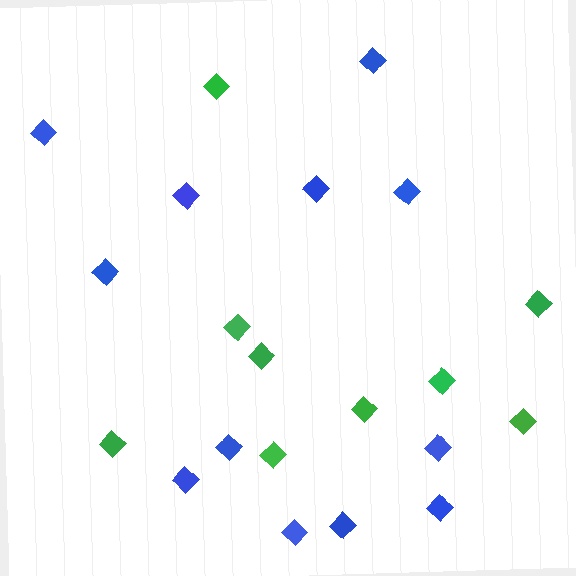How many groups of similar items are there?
There are 2 groups: one group of green diamonds (9) and one group of blue diamonds (12).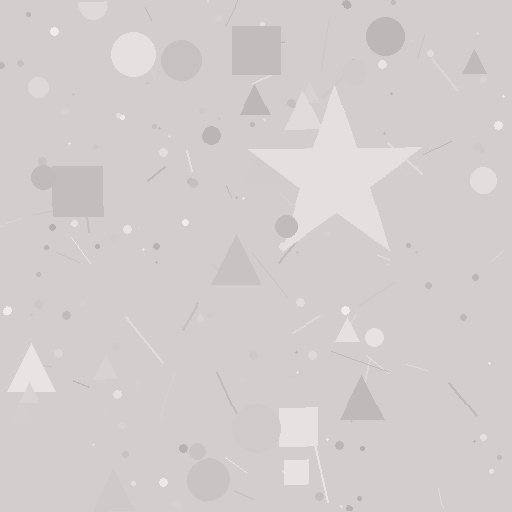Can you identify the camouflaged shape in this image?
The camouflaged shape is a star.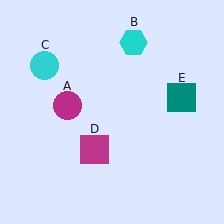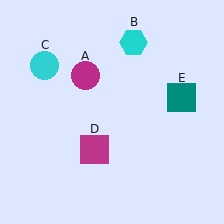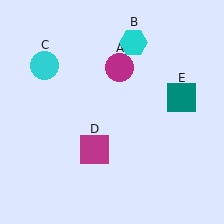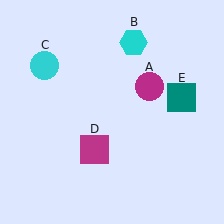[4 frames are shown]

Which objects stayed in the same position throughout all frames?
Cyan hexagon (object B) and cyan circle (object C) and magenta square (object D) and teal square (object E) remained stationary.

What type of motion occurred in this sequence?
The magenta circle (object A) rotated clockwise around the center of the scene.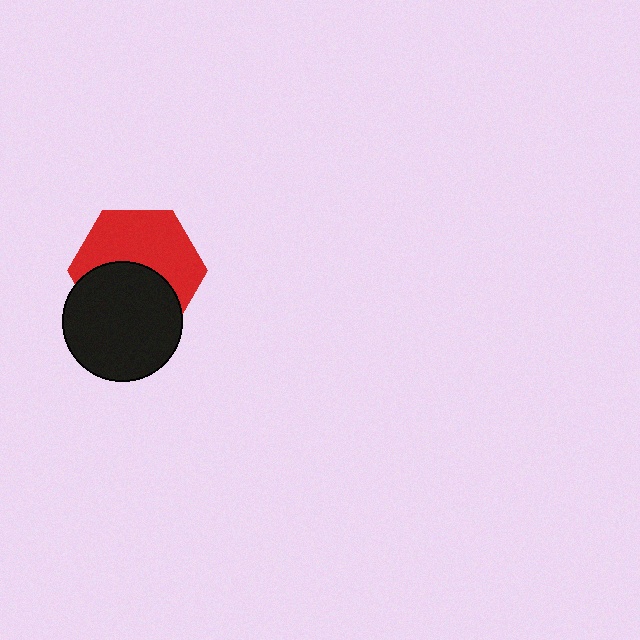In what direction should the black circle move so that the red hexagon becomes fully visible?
The black circle should move down. That is the shortest direction to clear the overlap and leave the red hexagon fully visible.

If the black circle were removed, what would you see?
You would see the complete red hexagon.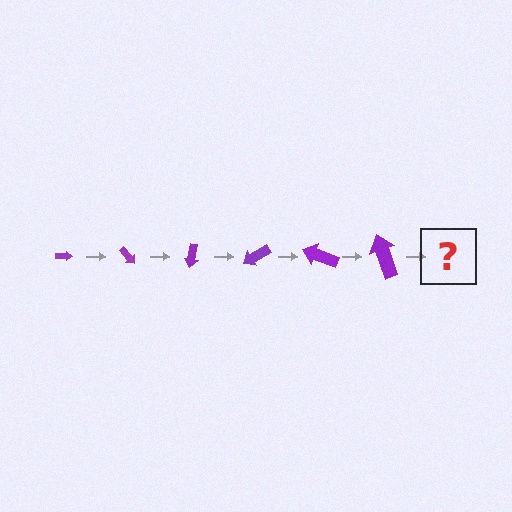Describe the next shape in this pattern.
It should be an arrow, larger than the previous one and rotated 300 degrees from the start.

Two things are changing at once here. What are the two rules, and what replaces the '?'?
The two rules are that the arrow grows larger each step and it rotates 50 degrees each step. The '?' should be an arrow, larger than the previous one and rotated 300 degrees from the start.